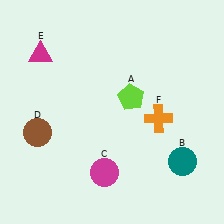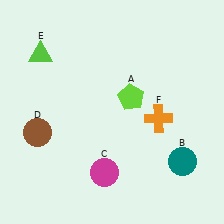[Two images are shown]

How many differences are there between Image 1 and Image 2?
There is 1 difference between the two images.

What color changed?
The triangle (E) changed from magenta in Image 1 to lime in Image 2.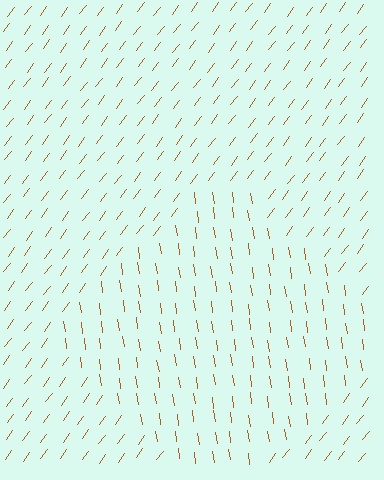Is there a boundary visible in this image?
Yes, there is a texture boundary formed by a change in line orientation.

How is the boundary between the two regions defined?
The boundary is defined purely by a change in line orientation (approximately 45 degrees difference). All lines are the same color and thickness.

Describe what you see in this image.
The image is filled with small brown line segments. A diamond region in the image has lines oriented differently from the surrounding lines, creating a visible texture boundary.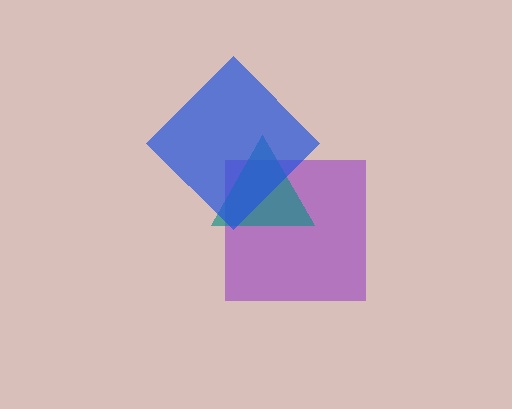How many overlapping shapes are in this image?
There are 3 overlapping shapes in the image.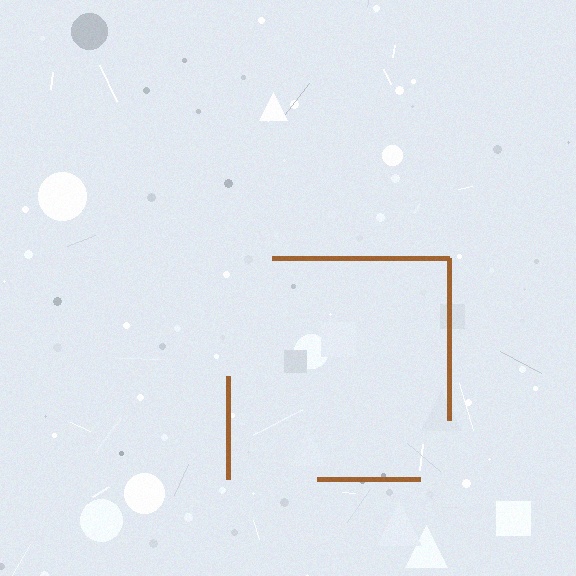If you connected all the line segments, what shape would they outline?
They would outline a square.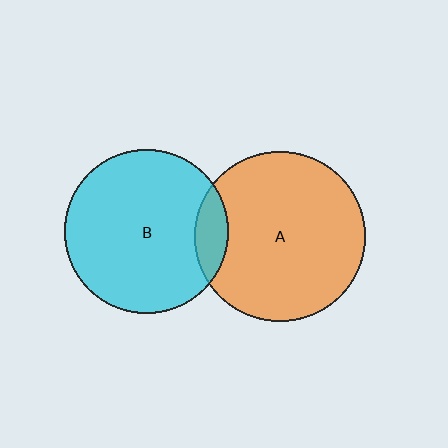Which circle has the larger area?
Circle A (orange).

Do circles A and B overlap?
Yes.